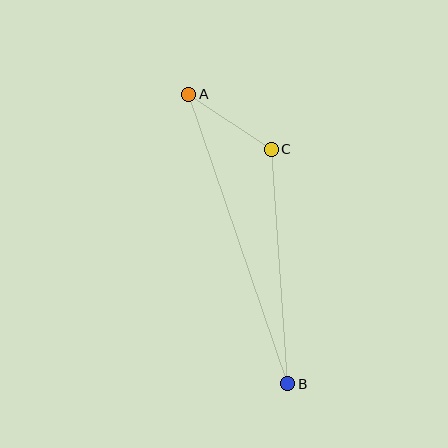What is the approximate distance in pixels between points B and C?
The distance between B and C is approximately 235 pixels.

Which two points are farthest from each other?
Points A and B are farthest from each other.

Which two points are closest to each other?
Points A and C are closest to each other.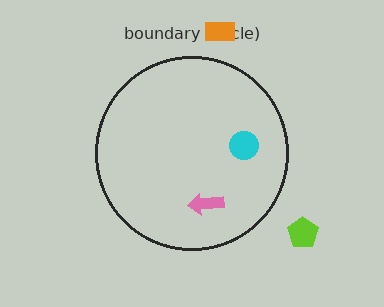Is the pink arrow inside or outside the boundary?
Inside.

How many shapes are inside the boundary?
2 inside, 2 outside.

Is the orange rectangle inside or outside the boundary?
Outside.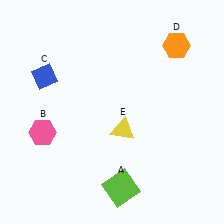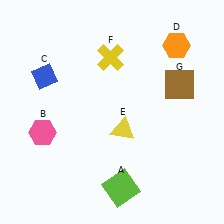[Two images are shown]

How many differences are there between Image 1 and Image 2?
There are 2 differences between the two images.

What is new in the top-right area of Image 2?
A brown square (G) was added in the top-right area of Image 2.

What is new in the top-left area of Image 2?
A yellow cross (F) was added in the top-left area of Image 2.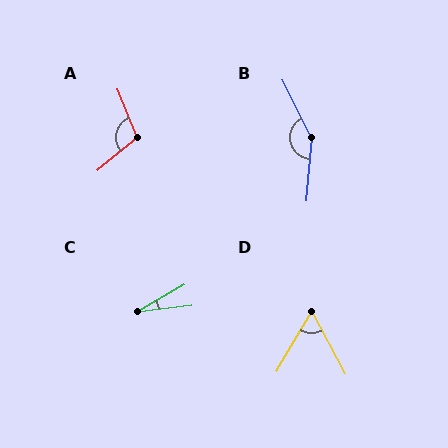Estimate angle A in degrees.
Approximately 108 degrees.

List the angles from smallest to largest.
C (23°), D (59°), A (108°), B (149°).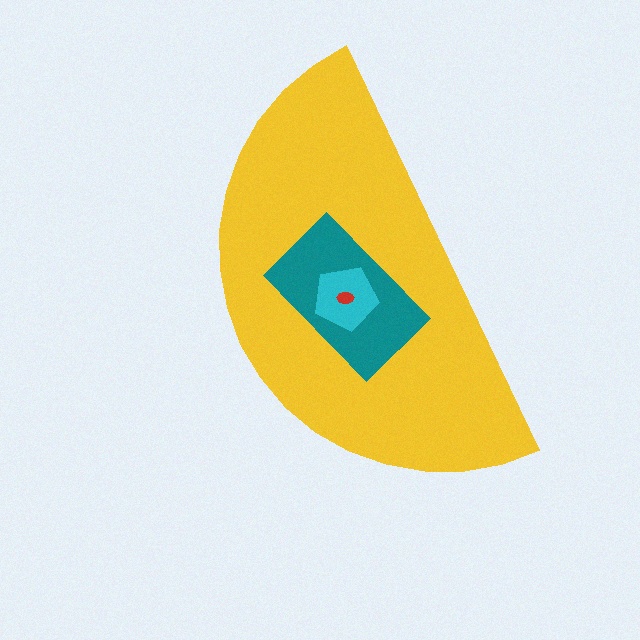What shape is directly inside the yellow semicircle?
The teal rectangle.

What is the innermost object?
The red ellipse.